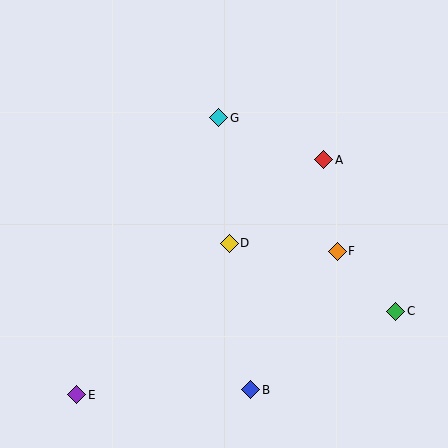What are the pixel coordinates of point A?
Point A is at (324, 160).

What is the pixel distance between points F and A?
The distance between F and A is 92 pixels.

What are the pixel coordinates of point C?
Point C is at (396, 311).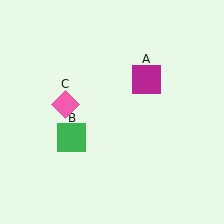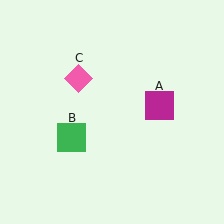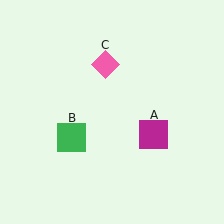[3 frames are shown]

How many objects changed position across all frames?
2 objects changed position: magenta square (object A), pink diamond (object C).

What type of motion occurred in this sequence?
The magenta square (object A), pink diamond (object C) rotated clockwise around the center of the scene.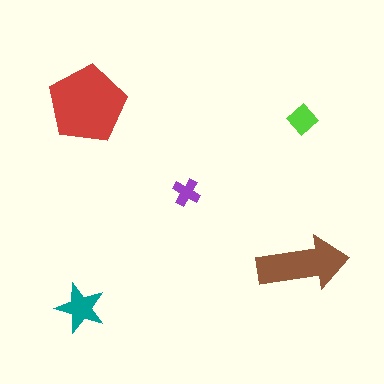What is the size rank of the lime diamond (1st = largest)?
4th.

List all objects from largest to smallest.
The red pentagon, the brown arrow, the teal star, the lime diamond, the purple cross.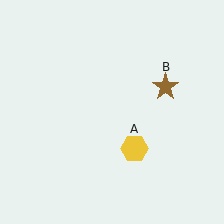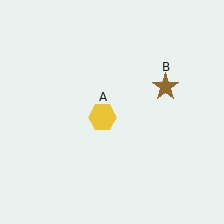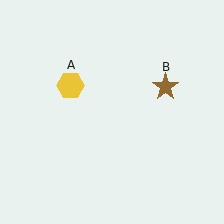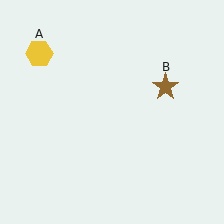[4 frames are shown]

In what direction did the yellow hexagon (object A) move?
The yellow hexagon (object A) moved up and to the left.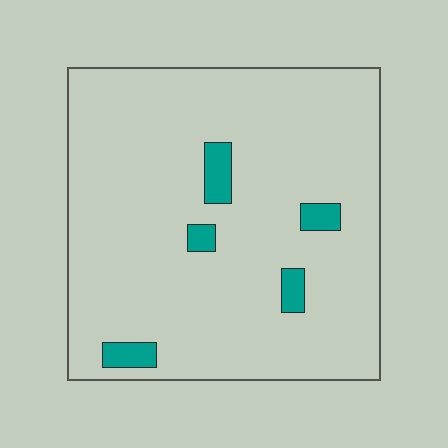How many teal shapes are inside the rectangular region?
5.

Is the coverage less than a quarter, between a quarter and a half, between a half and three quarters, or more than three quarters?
Less than a quarter.